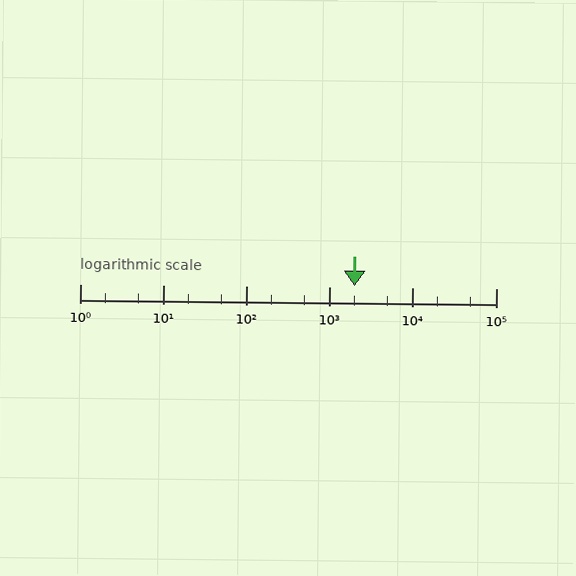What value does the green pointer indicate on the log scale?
The pointer indicates approximately 2000.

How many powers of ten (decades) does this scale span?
The scale spans 5 decades, from 1 to 100000.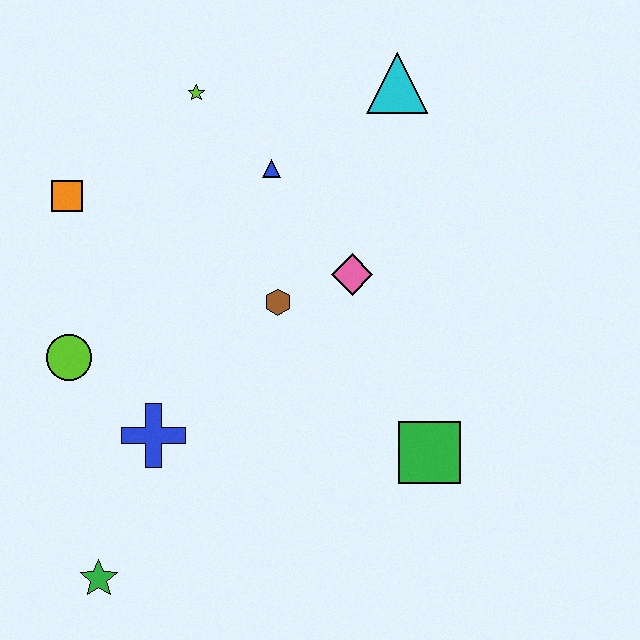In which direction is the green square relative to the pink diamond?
The green square is below the pink diamond.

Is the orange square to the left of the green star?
Yes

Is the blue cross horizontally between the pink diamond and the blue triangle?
No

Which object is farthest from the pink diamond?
The green star is farthest from the pink diamond.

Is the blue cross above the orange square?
No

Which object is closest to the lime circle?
The blue cross is closest to the lime circle.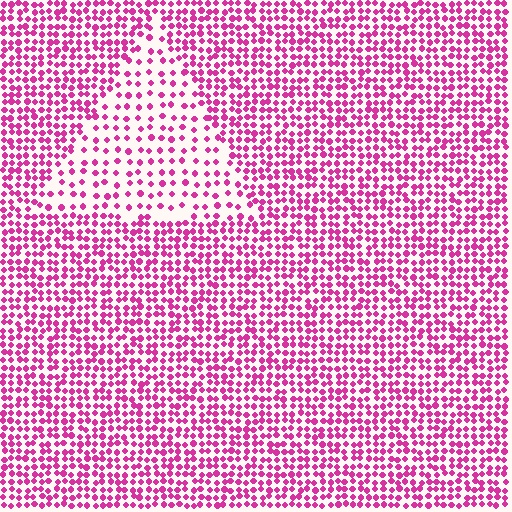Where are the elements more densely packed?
The elements are more densely packed outside the triangle boundary.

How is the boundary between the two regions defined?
The boundary is defined by a change in element density (approximately 2.2x ratio). All elements are the same color, size, and shape.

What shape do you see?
I see a triangle.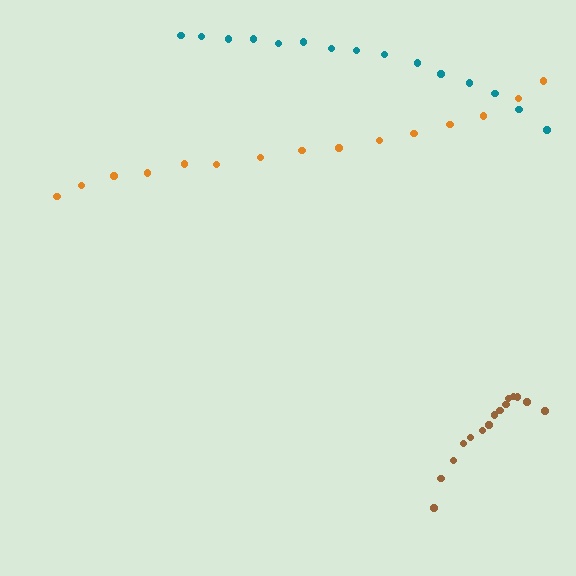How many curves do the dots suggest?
There are 3 distinct paths.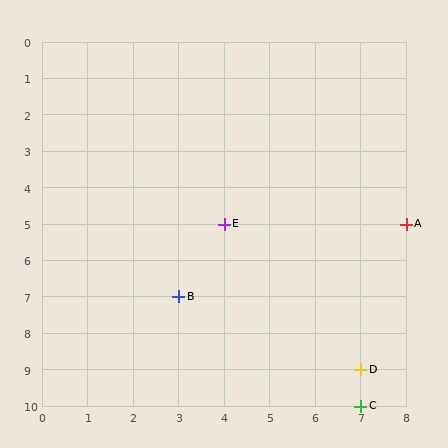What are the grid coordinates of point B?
Point B is at grid coordinates (3, 7).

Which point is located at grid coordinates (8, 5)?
Point A is at (8, 5).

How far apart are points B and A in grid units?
Points B and A are 5 columns and 2 rows apart (about 5.4 grid units diagonally).